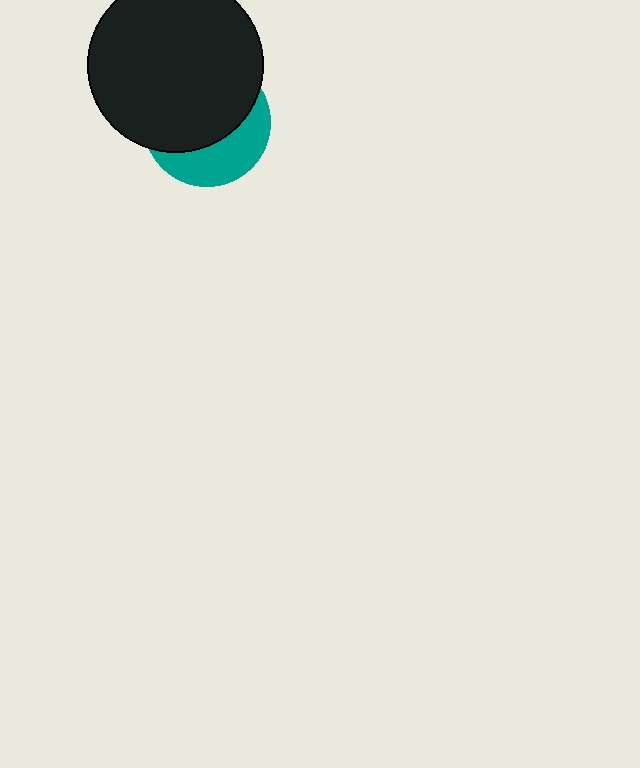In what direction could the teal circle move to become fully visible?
The teal circle could move down. That would shift it out from behind the black circle entirely.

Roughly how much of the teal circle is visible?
A small part of it is visible (roughly 36%).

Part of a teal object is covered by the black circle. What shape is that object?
It is a circle.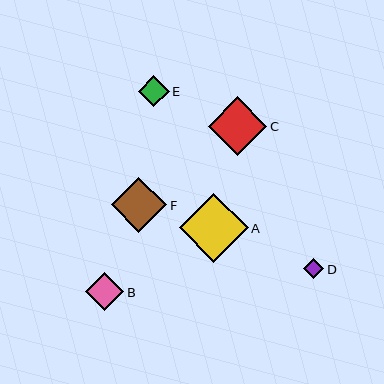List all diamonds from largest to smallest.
From largest to smallest: A, C, F, B, E, D.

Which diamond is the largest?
Diamond A is the largest with a size of approximately 68 pixels.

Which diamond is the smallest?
Diamond D is the smallest with a size of approximately 20 pixels.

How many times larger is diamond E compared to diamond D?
Diamond E is approximately 1.5 times the size of diamond D.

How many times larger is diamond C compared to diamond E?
Diamond C is approximately 1.9 times the size of diamond E.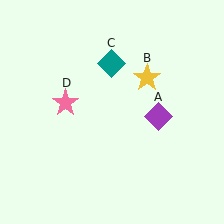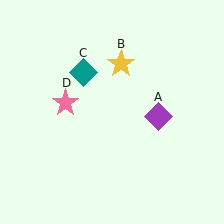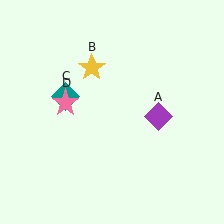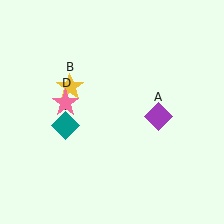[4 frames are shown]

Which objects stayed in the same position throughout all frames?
Purple diamond (object A) and pink star (object D) remained stationary.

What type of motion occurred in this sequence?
The yellow star (object B), teal diamond (object C) rotated counterclockwise around the center of the scene.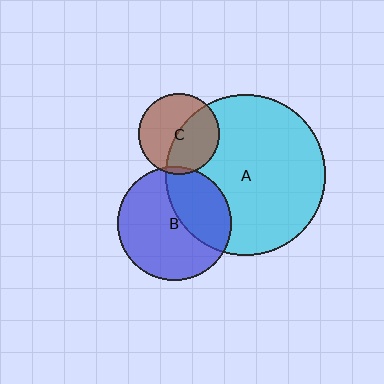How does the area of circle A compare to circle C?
Approximately 3.9 times.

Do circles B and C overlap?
Yes.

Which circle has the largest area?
Circle A (cyan).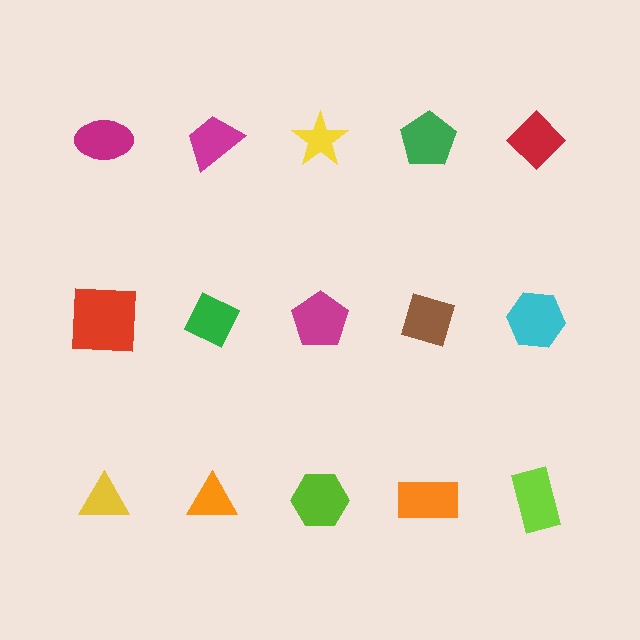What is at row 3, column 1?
A yellow triangle.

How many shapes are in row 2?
5 shapes.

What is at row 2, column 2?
A green diamond.